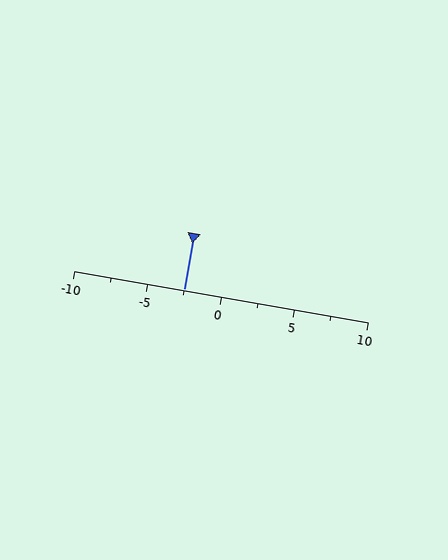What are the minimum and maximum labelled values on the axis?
The axis runs from -10 to 10.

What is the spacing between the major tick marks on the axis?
The major ticks are spaced 5 apart.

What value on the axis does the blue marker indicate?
The marker indicates approximately -2.5.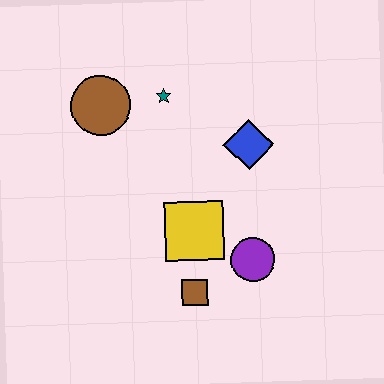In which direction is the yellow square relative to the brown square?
The yellow square is above the brown square.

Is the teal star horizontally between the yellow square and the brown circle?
Yes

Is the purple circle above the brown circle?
No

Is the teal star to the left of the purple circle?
Yes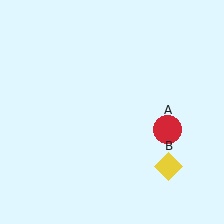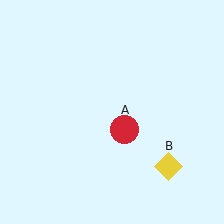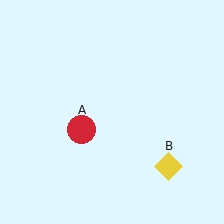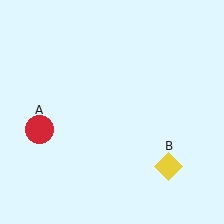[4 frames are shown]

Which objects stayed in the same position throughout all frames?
Yellow diamond (object B) remained stationary.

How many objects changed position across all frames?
1 object changed position: red circle (object A).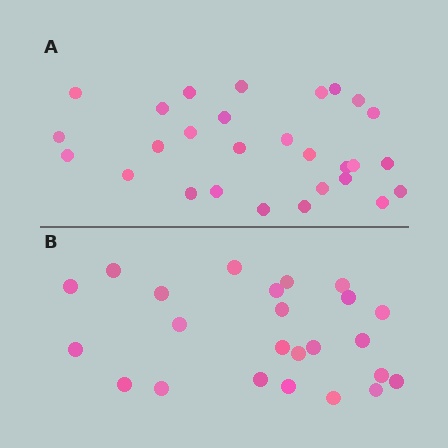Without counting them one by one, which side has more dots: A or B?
Region A (the top region) has more dots.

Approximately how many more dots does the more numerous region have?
Region A has about 4 more dots than region B.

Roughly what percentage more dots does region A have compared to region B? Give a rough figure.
About 15% more.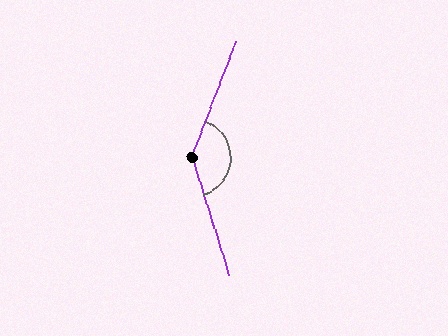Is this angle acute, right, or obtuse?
It is obtuse.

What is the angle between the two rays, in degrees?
Approximately 142 degrees.